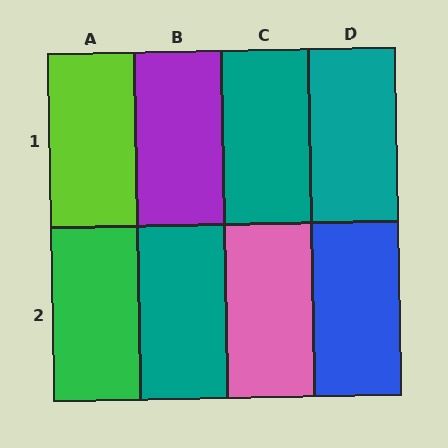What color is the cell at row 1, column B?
Purple.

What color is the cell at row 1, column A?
Lime.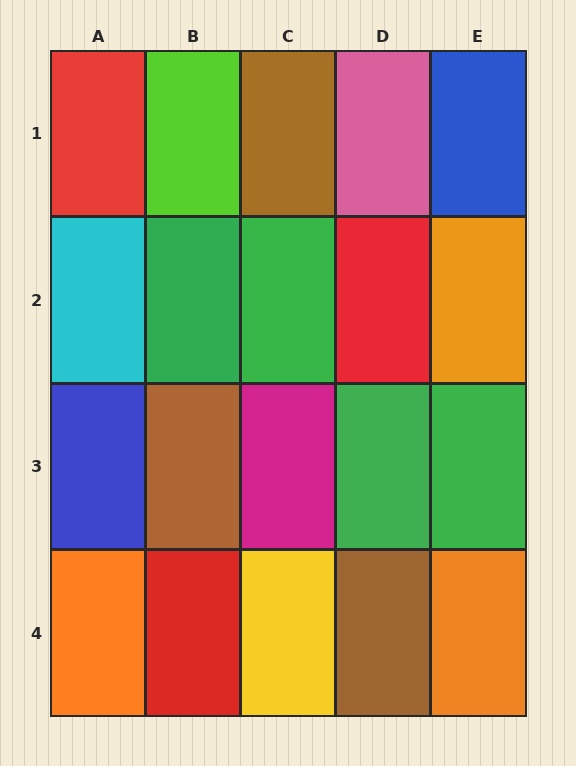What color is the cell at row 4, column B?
Red.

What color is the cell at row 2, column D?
Red.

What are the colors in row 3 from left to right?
Blue, brown, magenta, green, green.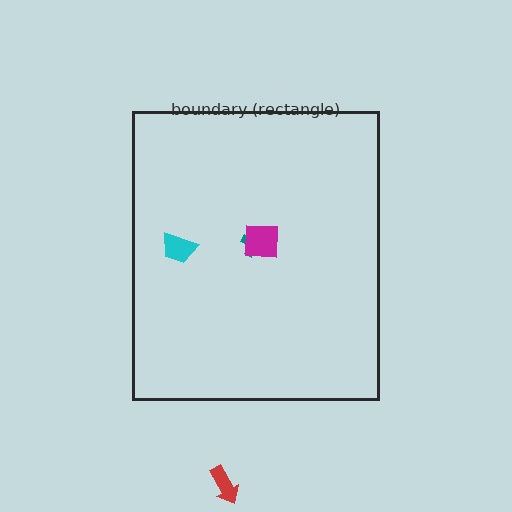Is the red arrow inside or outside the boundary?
Outside.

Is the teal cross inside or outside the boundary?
Inside.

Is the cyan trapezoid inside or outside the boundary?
Inside.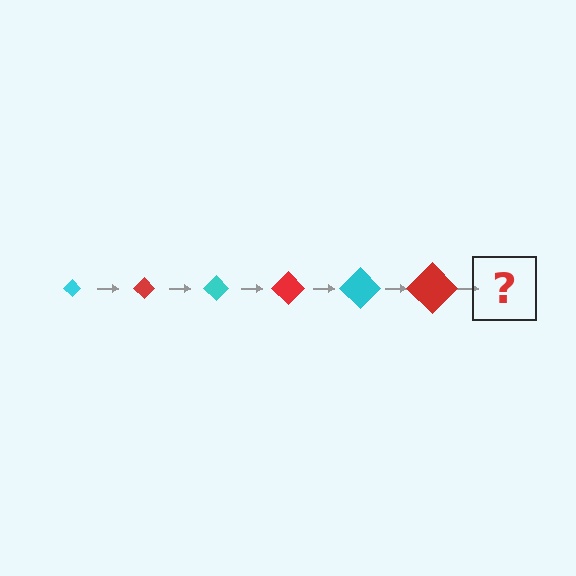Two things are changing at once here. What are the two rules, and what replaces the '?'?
The two rules are that the diamond grows larger each step and the color cycles through cyan and red. The '?' should be a cyan diamond, larger than the previous one.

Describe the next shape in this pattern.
It should be a cyan diamond, larger than the previous one.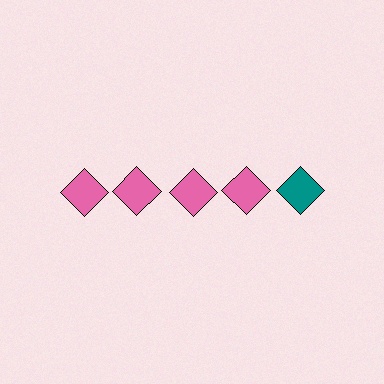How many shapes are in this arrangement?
There are 5 shapes arranged in a grid pattern.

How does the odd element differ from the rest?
It has a different color: teal instead of pink.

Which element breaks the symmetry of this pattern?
The teal diamond in the top row, rightmost column breaks the symmetry. All other shapes are pink diamonds.